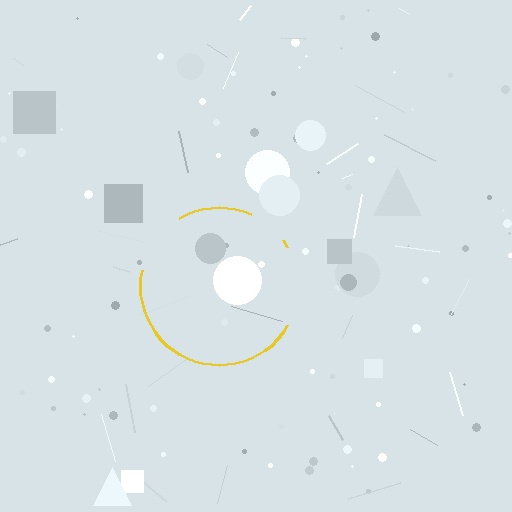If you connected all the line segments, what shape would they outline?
They would outline a circle.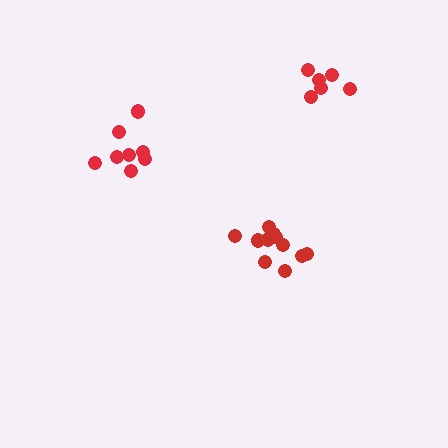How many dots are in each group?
Group 1: 11 dots, Group 2: 8 dots, Group 3: 6 dots (25 total).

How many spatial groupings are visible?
There are 3 spatial groupings.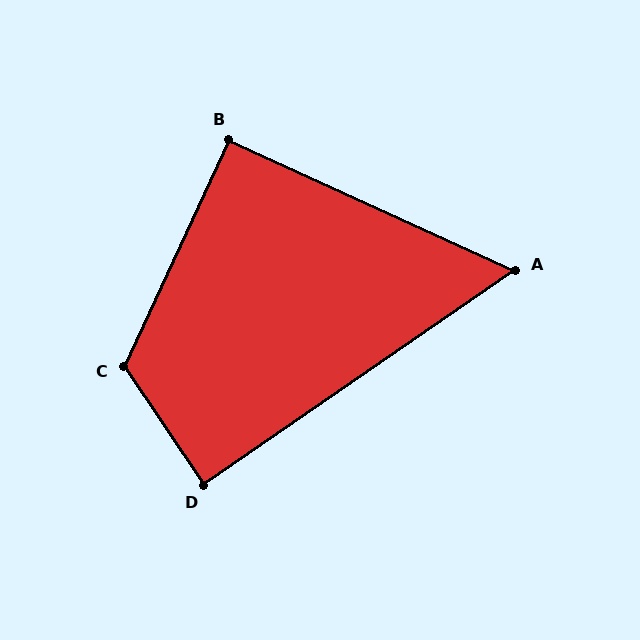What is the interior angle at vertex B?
Approximately 90 degrees (approximately right).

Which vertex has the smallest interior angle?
A, at approximately 59 degrees.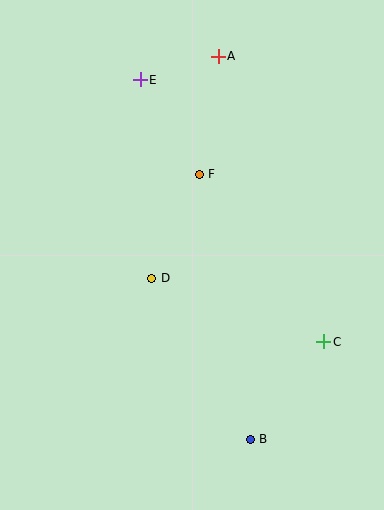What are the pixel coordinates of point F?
Point F is at (199, 174).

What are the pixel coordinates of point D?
Point D is at (152, 279).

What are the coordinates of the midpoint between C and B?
The midpoint between C and B is at (287, 390).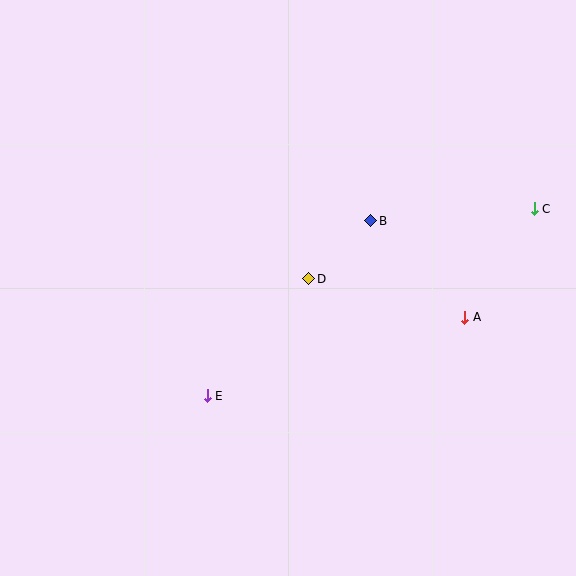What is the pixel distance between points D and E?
The distance between D and E is 155 pixels.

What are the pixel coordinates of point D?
Point D is at (309, 279).